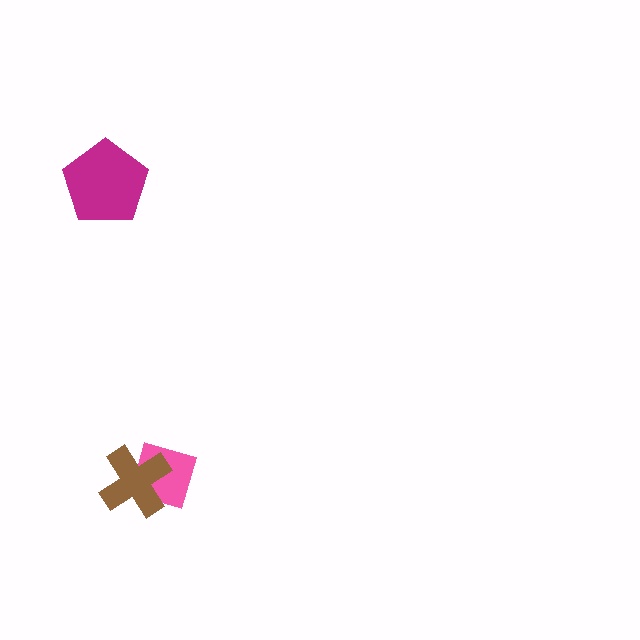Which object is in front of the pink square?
The brown cross is in front of the pink square.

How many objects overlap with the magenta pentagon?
0 objects overlap with the magenta pentagon.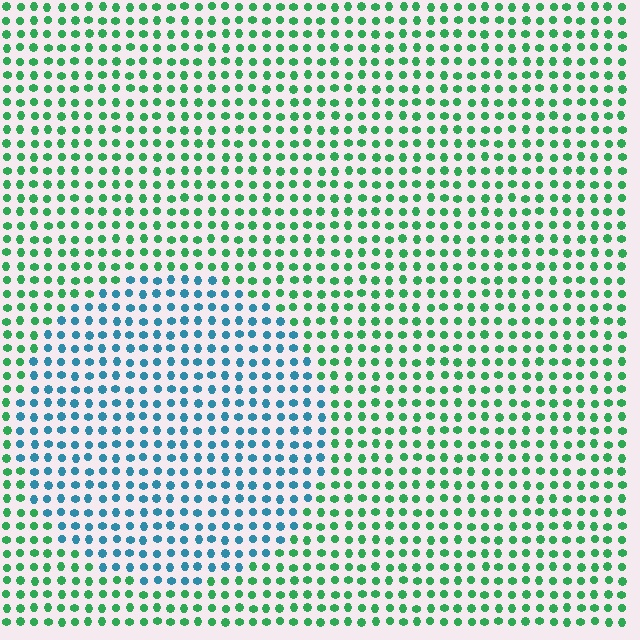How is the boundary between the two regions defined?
The boundary is defined purely by a slight shift in hue (about 56 degrees). Spacing, size, and orientation are identical on both sides.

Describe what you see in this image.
The image is filled with small green elements in a uniform arrangement. A circle-shaped region is visible where the elements are tinted to a slightly different hue, forming a subtle color boundary.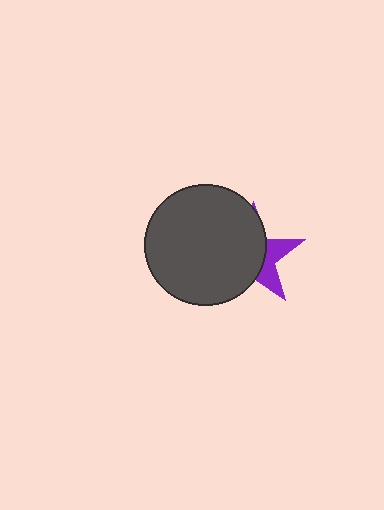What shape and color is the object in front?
The object in front is a dark gray circle.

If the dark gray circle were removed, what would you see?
You would see the complete purple star.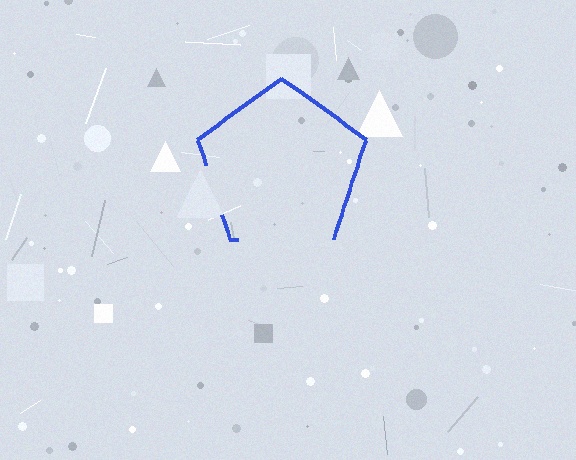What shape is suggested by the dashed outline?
The dashed outline suggests a pentagon.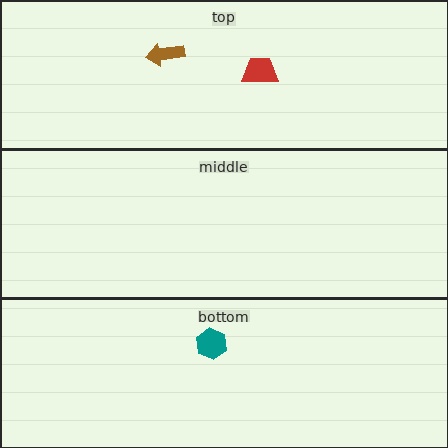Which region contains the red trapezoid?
The top region.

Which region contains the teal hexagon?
The bottom region.